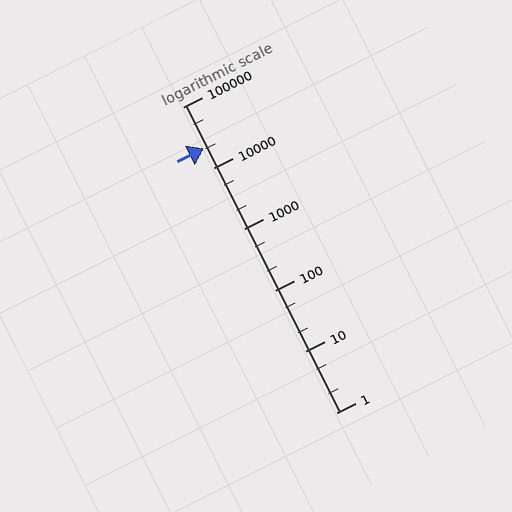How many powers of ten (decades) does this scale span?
The scale spans 5 decades, from 1 to 100000.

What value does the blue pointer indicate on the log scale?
The pointer indicates approximately 21000.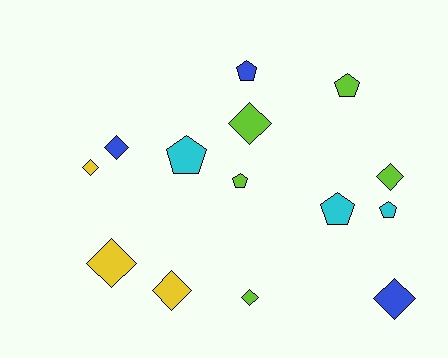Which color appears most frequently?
Lime, with 5 objects.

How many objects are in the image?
There are 14 objects.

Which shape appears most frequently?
Diamond, with 8 objects.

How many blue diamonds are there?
There are 2 blue diamonds.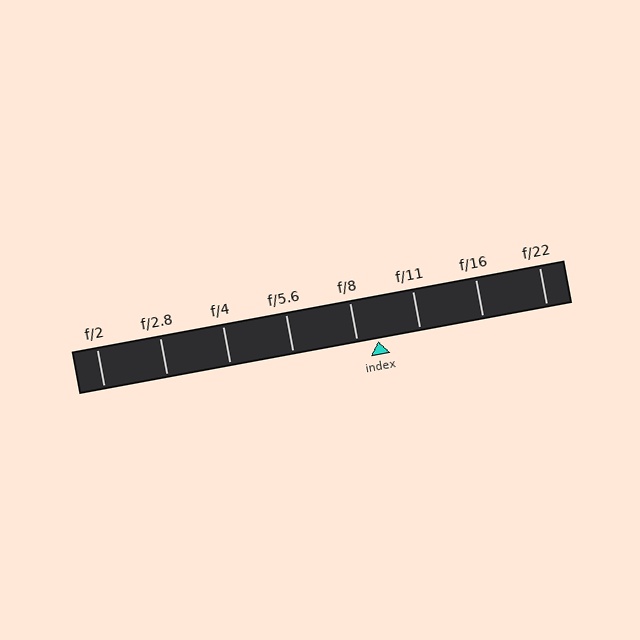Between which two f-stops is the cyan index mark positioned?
The index mark is between f/8 and f/11.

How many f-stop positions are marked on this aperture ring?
There are 8 f-stop positions marked.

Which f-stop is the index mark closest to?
The index mark is closest to f/8.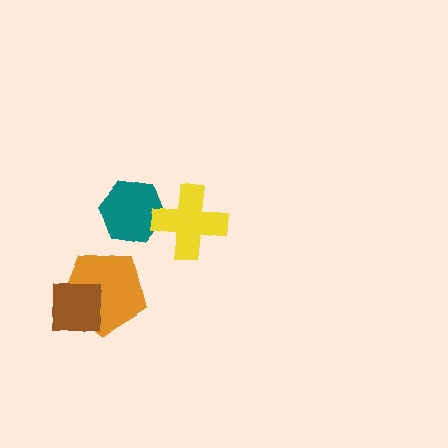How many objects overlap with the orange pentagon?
1 object overlaps with the orange pentagon.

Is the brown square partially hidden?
No, no other shape covers it.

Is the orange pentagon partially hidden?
Yes, it is partially covered by another shape.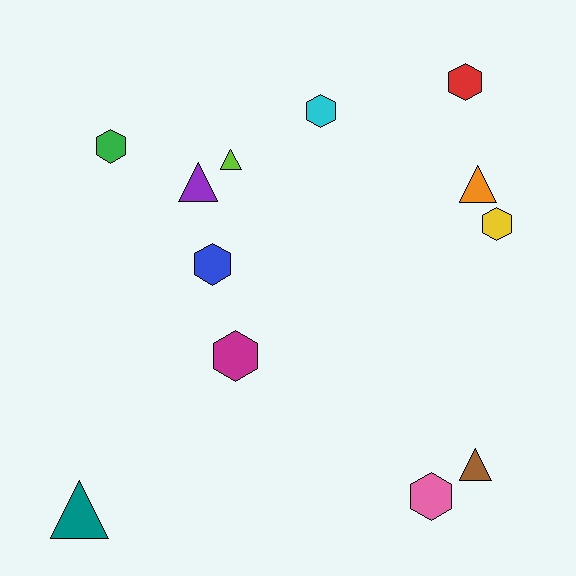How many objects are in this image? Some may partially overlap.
There are 12 objects.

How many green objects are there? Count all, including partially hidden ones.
There is 1 green object.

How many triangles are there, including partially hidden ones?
There are 5 triangles.